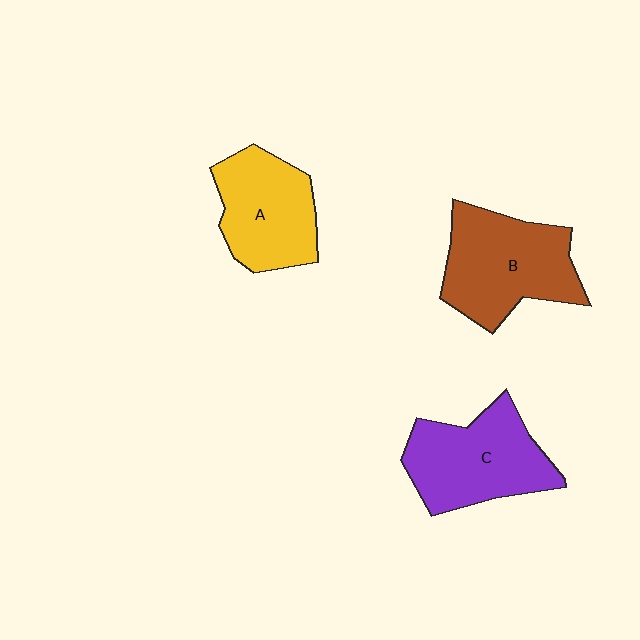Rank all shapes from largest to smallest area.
From largest to smallest: B (brown), C (purple), A (yellow).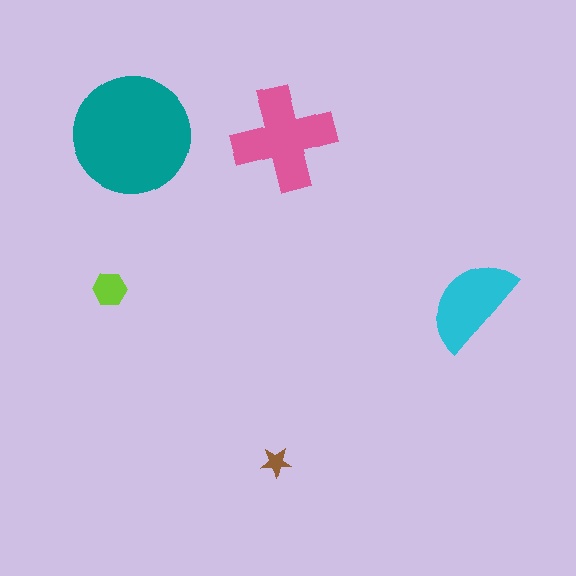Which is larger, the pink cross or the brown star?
The pink cross.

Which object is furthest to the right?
The cyan semicircle is rightmost.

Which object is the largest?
The teal circle.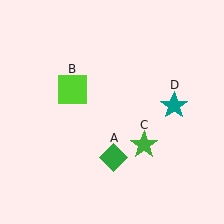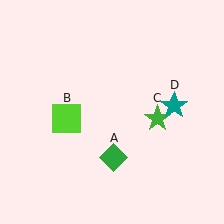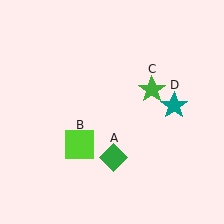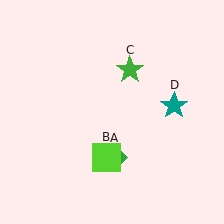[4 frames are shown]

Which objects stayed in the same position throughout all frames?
Green diamond (object A) and teal star (object D) remained stationary.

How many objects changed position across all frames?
2 objects changed position: lime square (object B), green star (object C).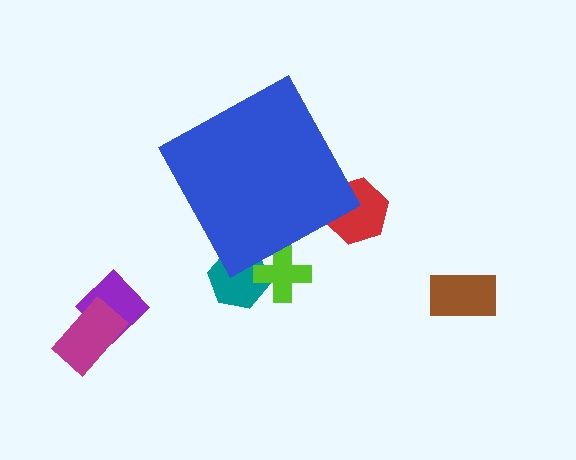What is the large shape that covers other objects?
A blue diamond.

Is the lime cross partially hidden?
Yes, the lime cross is partially hidden behind the blue diamond.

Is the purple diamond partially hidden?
No, the purple diamond is fully visible.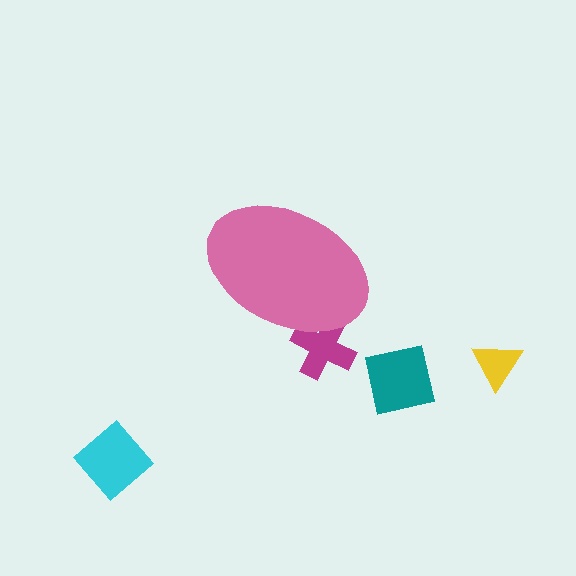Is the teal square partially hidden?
No, the teal square is fully visible.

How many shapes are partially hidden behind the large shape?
1 shape is partially hidden.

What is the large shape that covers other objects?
A pink ellipse.